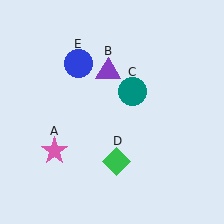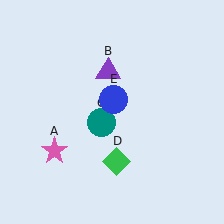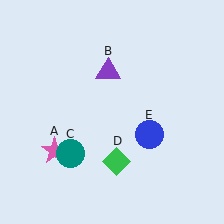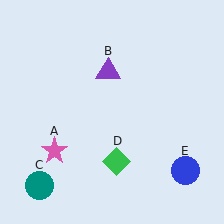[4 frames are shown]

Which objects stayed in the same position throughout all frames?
Pink star (object A) and purple triangle (object B) and green diamond (object D) remained stationary.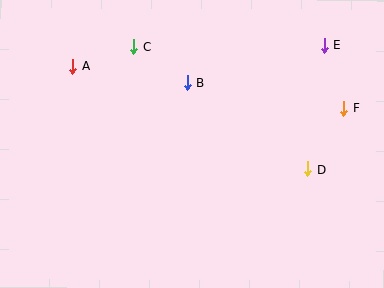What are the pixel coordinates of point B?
Point B is at (188, 83).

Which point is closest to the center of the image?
Point B at (188, 83) is closest to the center.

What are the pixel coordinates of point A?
Point A is at (73, 66).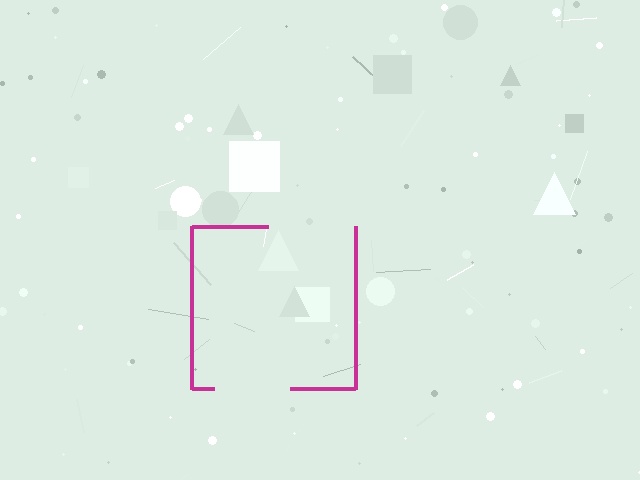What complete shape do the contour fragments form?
The contour fragments form a square.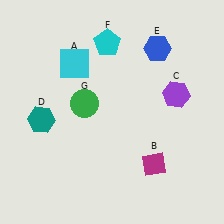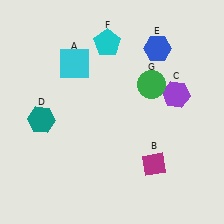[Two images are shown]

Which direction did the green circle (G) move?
The green circle (G) moved right.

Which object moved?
The green circle (G) moved right.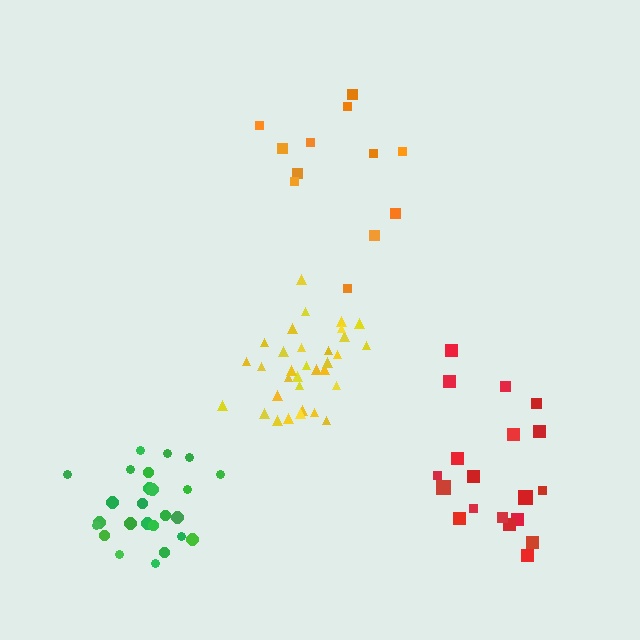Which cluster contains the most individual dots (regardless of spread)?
Yellow (33).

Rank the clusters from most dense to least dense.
yellow, green, red, orange.